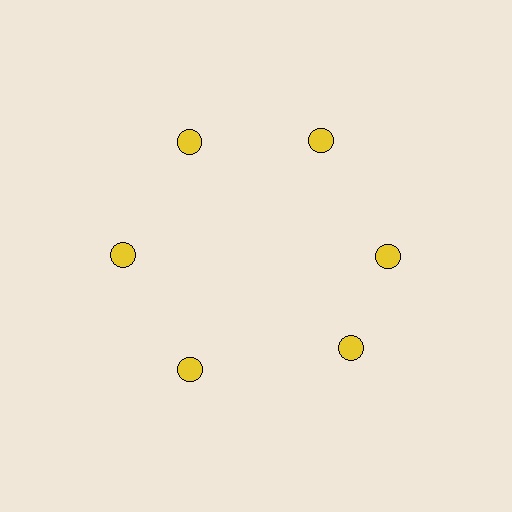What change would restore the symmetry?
The symmetry would be restored by rotating it back into even spacing with its neighbors so that all 6 circles sit at equal angles and equal distance from the center.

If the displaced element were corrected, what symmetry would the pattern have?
It would have 6-fold rotational symmetry — the pattern would map onto itself every 60 degrees.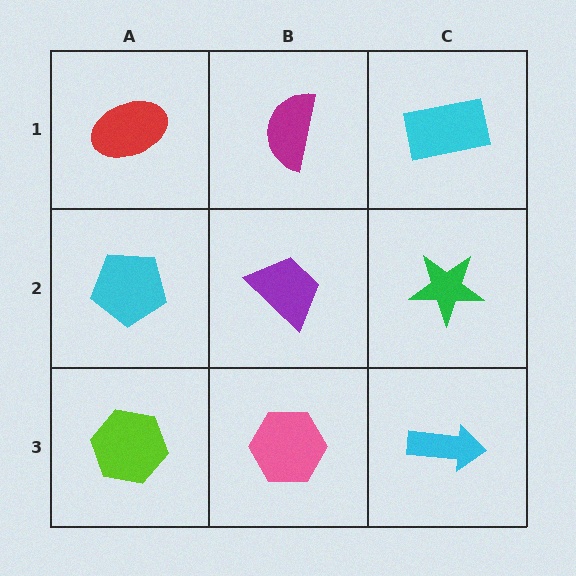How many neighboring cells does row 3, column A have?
2.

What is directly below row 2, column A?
A lime hexagon.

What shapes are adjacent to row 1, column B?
A purple trapezoid (row 2, column B), a red ellipse (row 1, column A), a cyan rectangle (row 1, column C).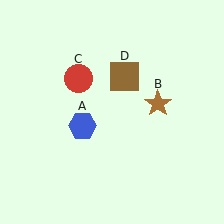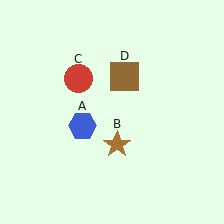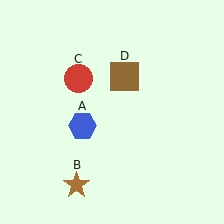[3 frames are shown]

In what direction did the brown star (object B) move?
The brown star (object B) moved down and to the left.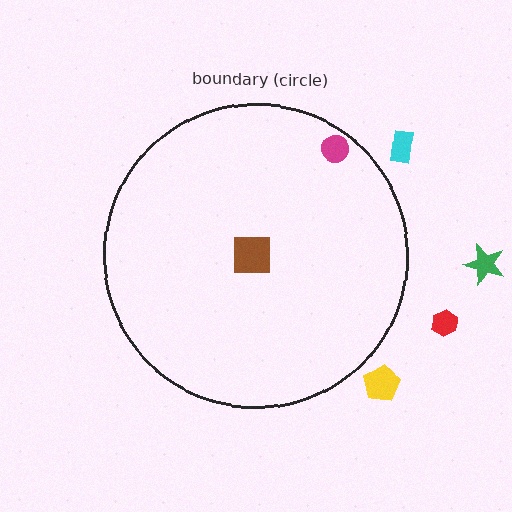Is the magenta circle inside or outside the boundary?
Inside.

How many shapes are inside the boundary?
2 inside, 4 outside.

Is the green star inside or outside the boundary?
Outside.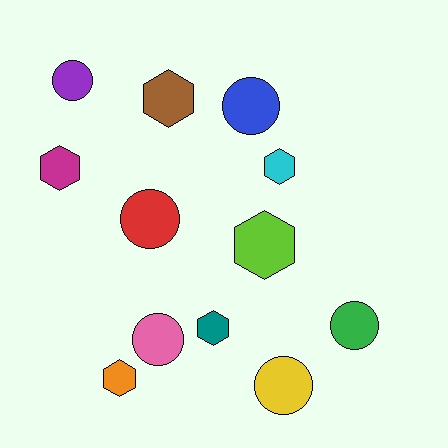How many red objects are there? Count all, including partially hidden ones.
There is 1 red object.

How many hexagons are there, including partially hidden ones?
There are 6 hexagons.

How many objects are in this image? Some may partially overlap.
There are 12 objects.